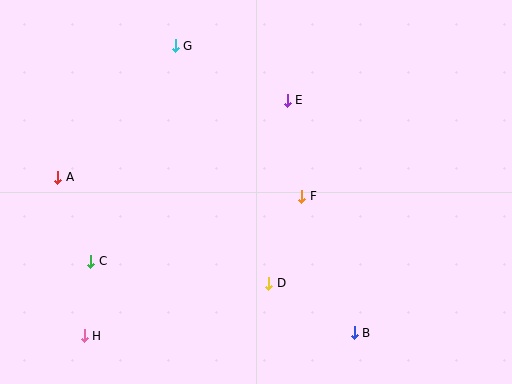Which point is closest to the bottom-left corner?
Point H is closest to the bottom-left corner.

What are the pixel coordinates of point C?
Point C is at (91, 261).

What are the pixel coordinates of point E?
Point E is at (287, 100).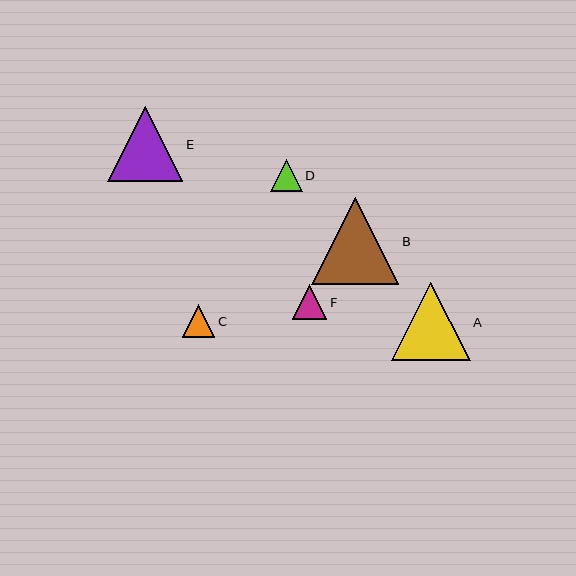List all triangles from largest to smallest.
From largest to smallest: B, A, E, F, C, D.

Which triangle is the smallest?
Triangle D is the smallest with a size of approximately 32 pixels.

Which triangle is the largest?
Triangle B is the largest with a size of approximately 87 pixels.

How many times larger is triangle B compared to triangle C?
Triangle B is approximately 2.6 times the size of triangle C.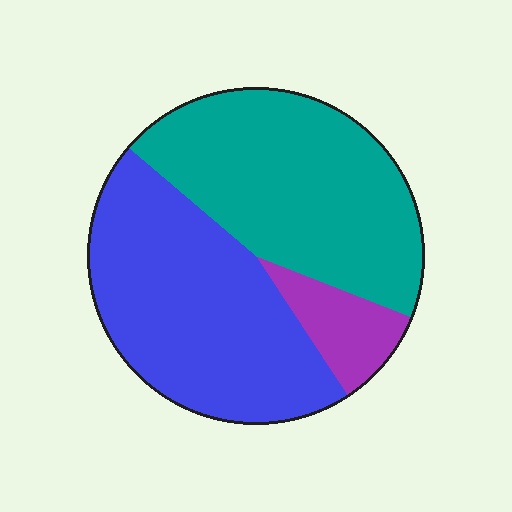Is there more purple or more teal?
Teal.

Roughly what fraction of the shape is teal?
Teal covers roughly 45% of the shape.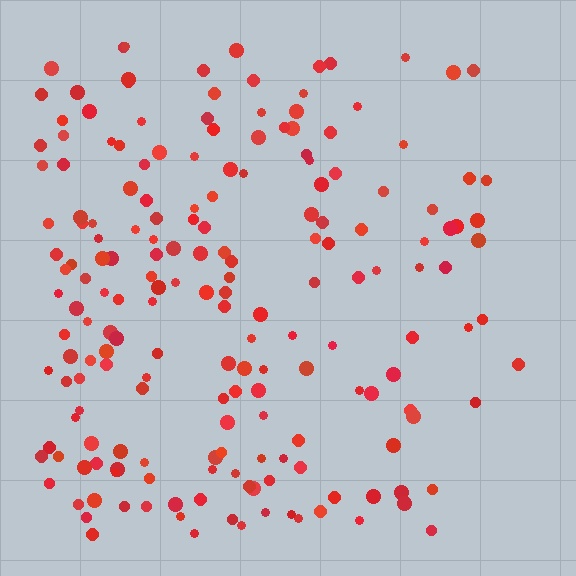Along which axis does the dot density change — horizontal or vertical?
Horizontal.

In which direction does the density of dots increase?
From right to left, with the left side densest.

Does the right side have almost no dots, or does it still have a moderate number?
Still a moderate number, just noticeably fewer than the left.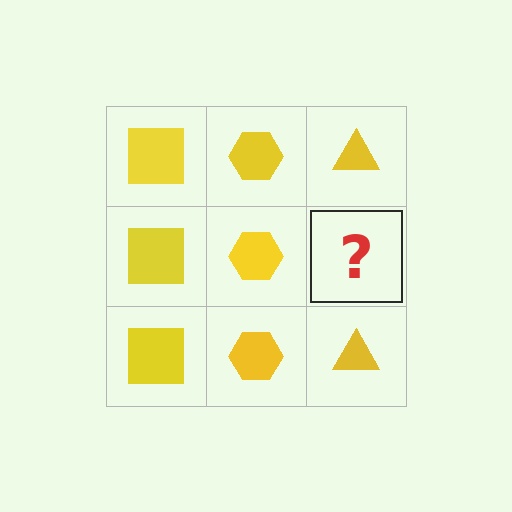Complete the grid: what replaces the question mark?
The question mark should be replaced with a yellow triangle.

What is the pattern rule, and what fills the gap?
The rule is that each column has a consistent shape. The gap should be filled with a yellow triangle.